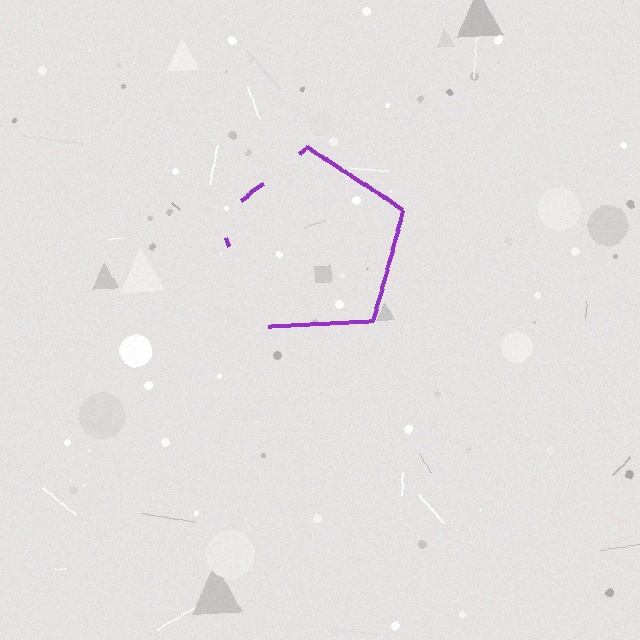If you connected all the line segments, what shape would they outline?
They would outline a pentagon.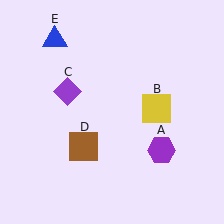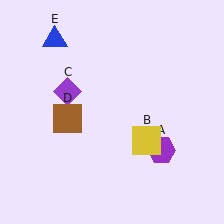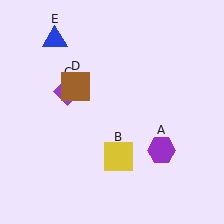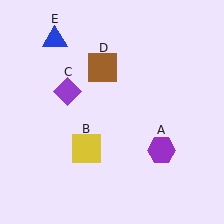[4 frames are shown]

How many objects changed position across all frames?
2 objects changed position: yellow square (object B), brown square (object D).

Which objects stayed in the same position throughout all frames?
Purple hexagon (object A) and purple diamond (object C) and blue triangle (object E) remained stationary.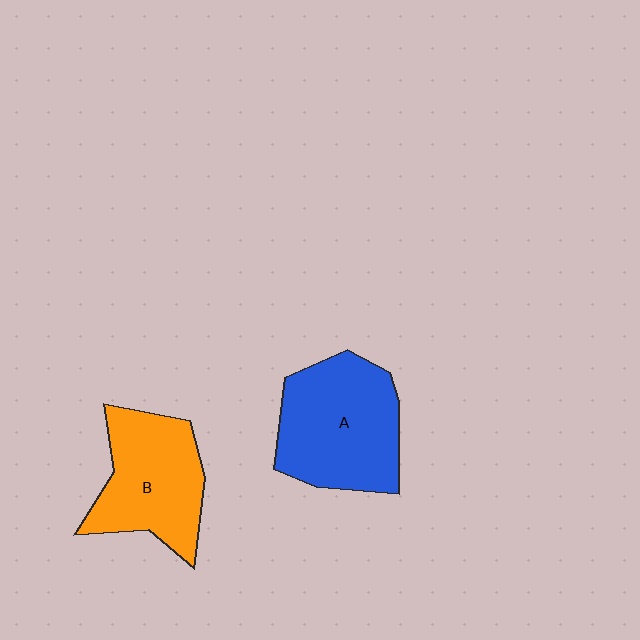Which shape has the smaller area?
Shape B (orange).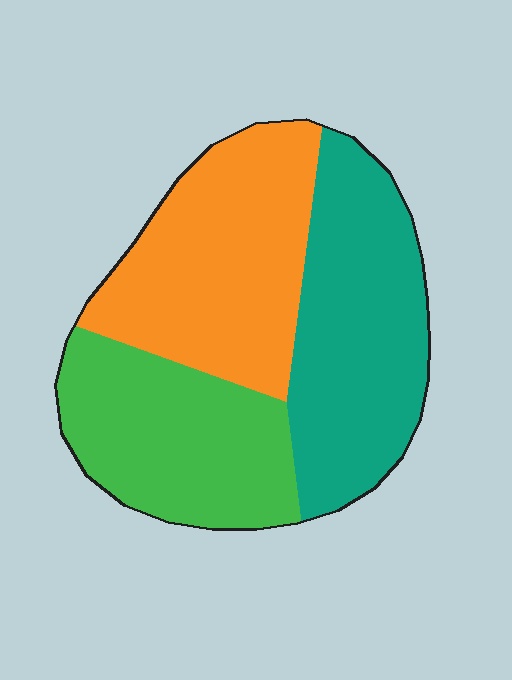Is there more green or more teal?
Teal.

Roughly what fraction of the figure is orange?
Orange takes up about one third (1/3) of the figure.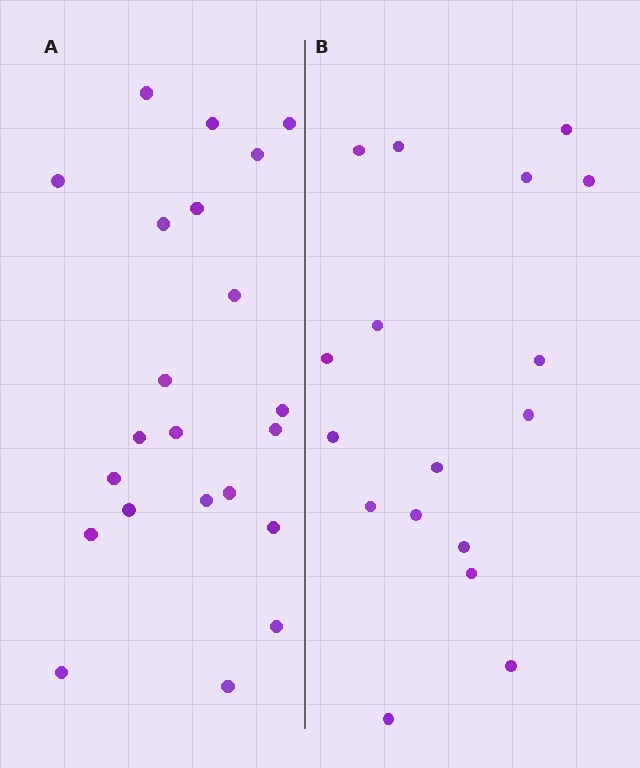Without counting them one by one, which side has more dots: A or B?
Region A (the left region) has more dots.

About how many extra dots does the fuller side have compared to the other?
Region A has about 5 more dots than region B.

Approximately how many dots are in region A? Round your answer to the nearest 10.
About 20 dots. (The exact count is 22, which rounds to 20.)